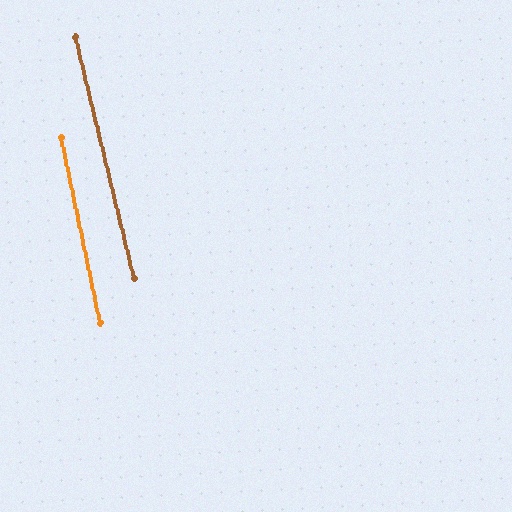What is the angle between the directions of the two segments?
Approximately 2 degrees.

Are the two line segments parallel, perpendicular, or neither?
Parallel — their directions differ by only 1.6°.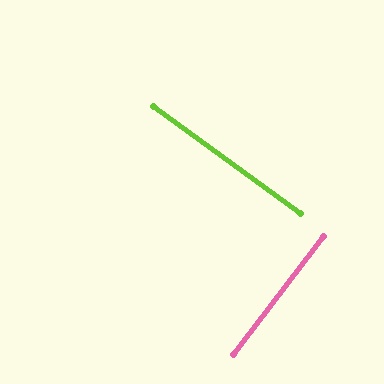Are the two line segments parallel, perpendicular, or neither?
Perpendicular — they meet at approximately 89°.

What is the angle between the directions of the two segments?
Approximately 89 degrees.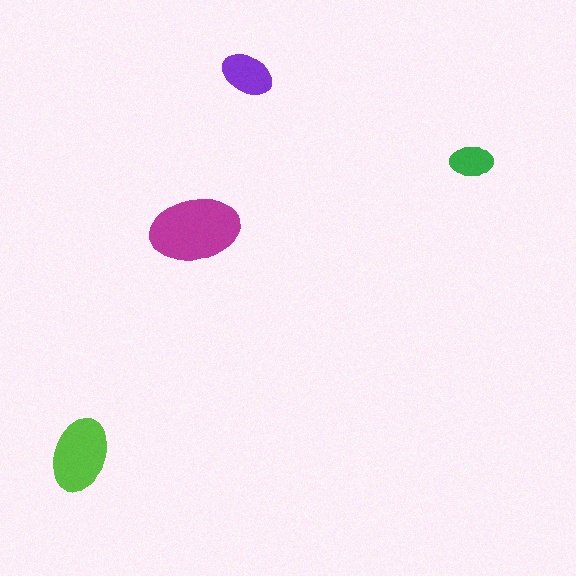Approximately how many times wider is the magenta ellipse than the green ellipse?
About 2 times wider.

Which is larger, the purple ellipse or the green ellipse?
The purple one.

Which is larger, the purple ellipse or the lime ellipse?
The lime one.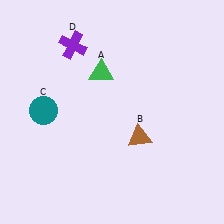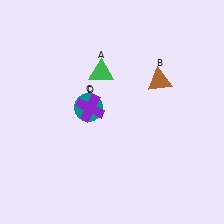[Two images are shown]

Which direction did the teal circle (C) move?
The teal circle (C) moved right.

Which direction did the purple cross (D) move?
The purple cross (D) moved down.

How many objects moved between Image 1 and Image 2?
3 objects moved between the two images.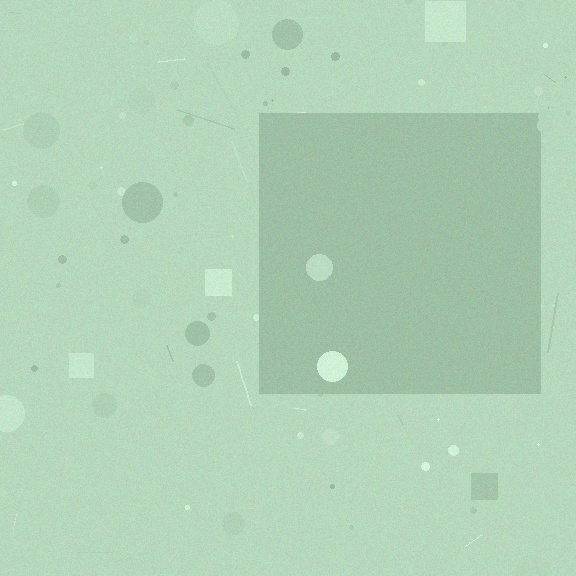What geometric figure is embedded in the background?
A square is embedded in the background.